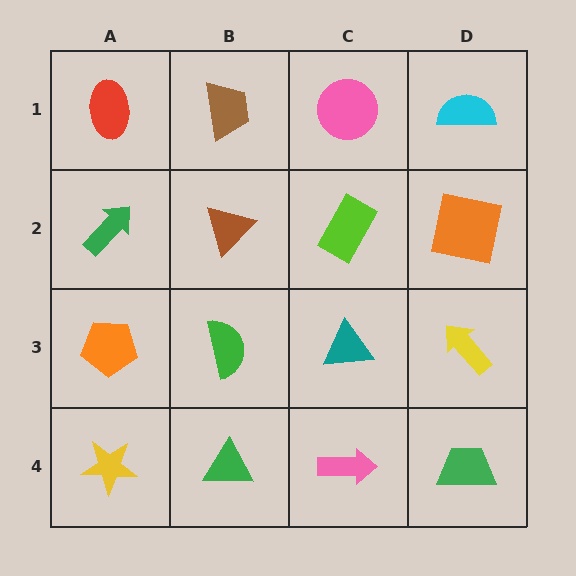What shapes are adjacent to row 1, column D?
An orange square (row 2, column D), a pink circle (row 1, column C).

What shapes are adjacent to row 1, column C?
A lime rectangle (row 2, column C), a brown trapezoid (row 1, column B), a cyan semicircle (row 1, column D).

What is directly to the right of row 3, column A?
A green semicircle.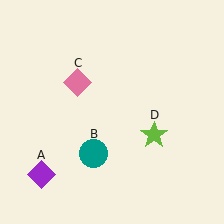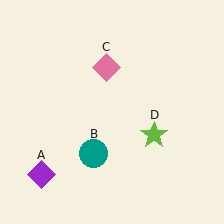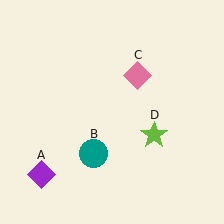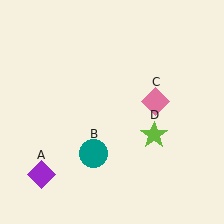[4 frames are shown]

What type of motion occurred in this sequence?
The pink diamond (object C) rotated clockwise around the center of the scene.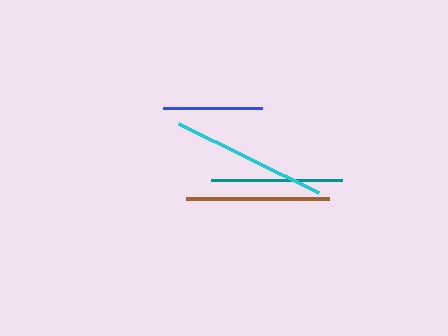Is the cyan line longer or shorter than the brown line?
The cyan line is longer than the brown line.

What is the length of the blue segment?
The blue segment is approximately 99 pixels long.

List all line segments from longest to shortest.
From longest to shortest: cyan, brown, teal, blue.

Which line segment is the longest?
The cyan line is the longest at approximately 156 pixels.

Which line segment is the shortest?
The blue line is the shortest at approximately 99 pixels.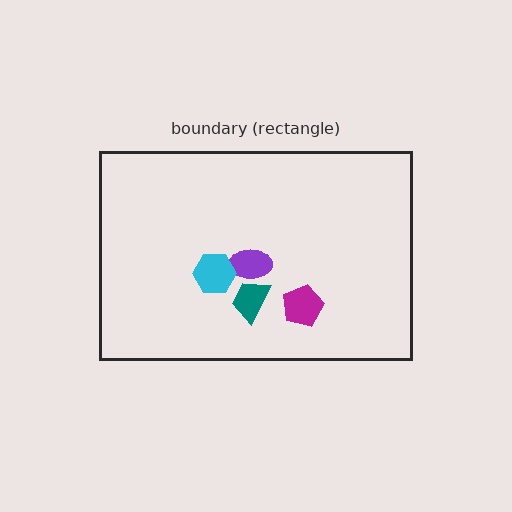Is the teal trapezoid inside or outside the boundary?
Inside.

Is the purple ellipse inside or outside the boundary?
Inside.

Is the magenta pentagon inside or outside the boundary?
Inside.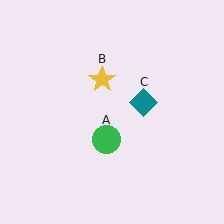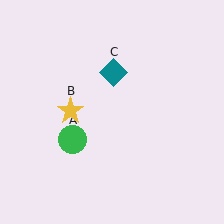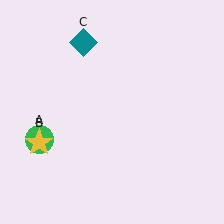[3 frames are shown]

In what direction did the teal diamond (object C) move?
The teal diamond (object C) moved up and to the left.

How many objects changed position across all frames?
3 objects changed position: green circle (object A), yellow star (object B), teal diamond (object C).